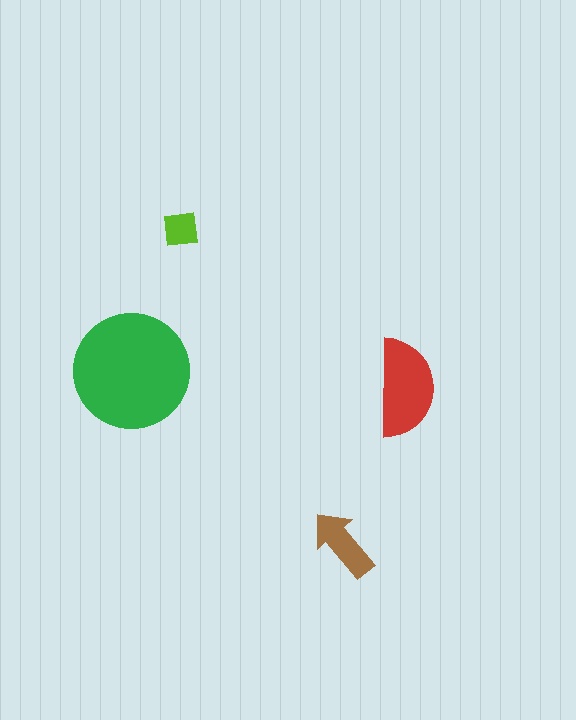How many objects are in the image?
There are 4 objects in the image.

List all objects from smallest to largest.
The lime square, the brown arrow, the red semicircle, the green circle.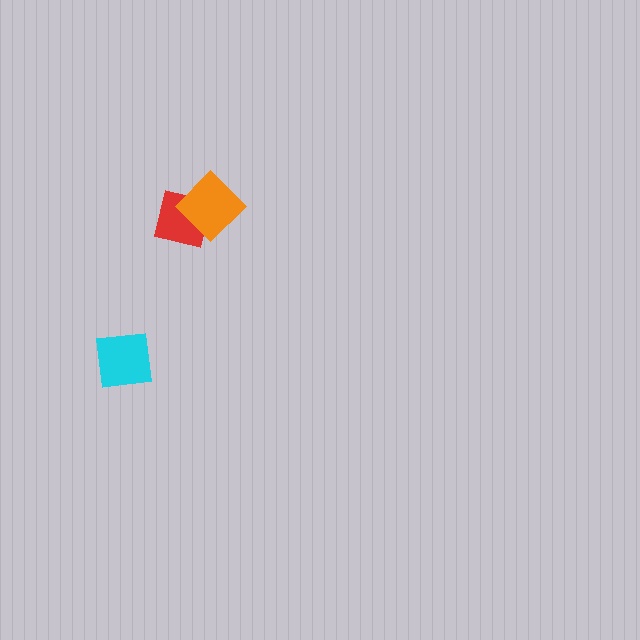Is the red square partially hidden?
Yes, it is partially covered by another shape.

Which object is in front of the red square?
The orange diamond is in front of the red square.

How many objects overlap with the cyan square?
0 objects overlap with the cyan square.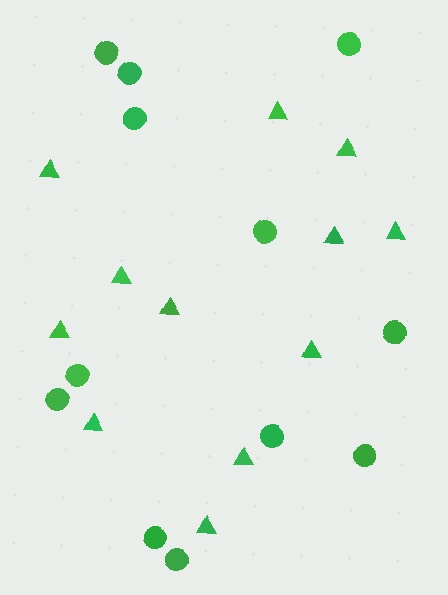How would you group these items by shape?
There are 2 groups: one group of triangles (12) and one group of circles (12).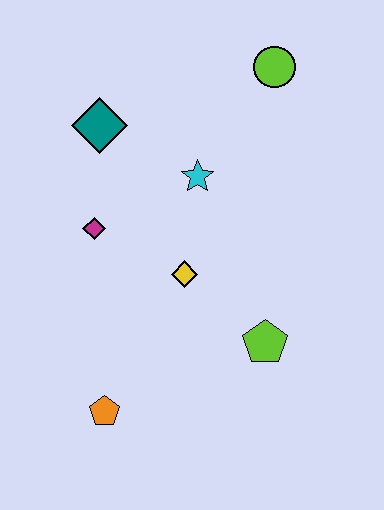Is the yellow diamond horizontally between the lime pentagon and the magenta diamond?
Yes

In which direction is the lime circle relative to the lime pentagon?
The lime circle is above the lime pentagon.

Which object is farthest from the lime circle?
The orange pentagon is farthest from the lime circle.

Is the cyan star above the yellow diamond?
Yes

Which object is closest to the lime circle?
The cyan star is closest to the lime circle.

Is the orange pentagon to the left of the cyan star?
Yes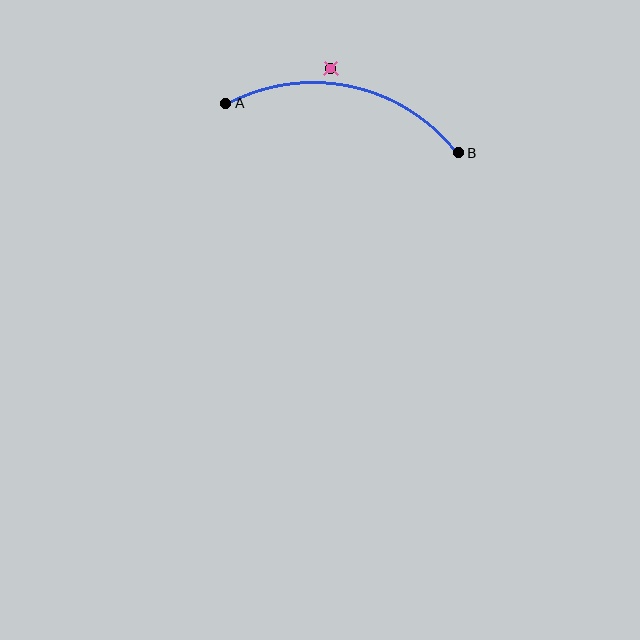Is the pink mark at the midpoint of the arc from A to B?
No — the pink mark does not lie on the arc at all. It sits slightly outside the curve.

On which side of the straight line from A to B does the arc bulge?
The arc bulges above the straight line connecting A and B.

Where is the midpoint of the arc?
The arc midpoint is the point on the curve farthest from the straight line joining A and B. It sits above that line.